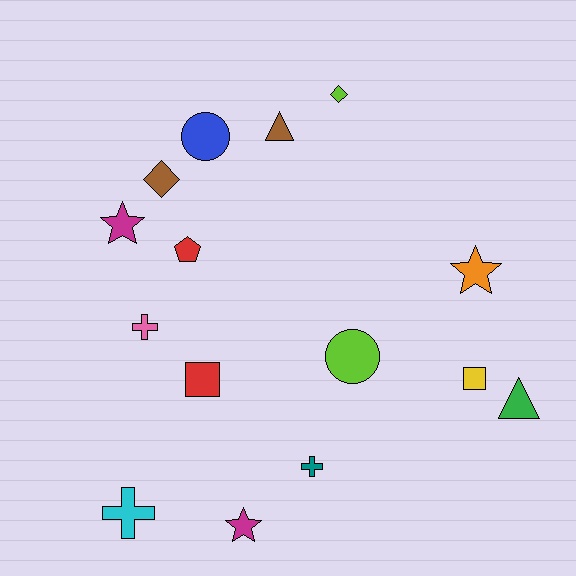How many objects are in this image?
There are 15 objects.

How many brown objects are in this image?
There are 2 brown objects.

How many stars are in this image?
There are 3 stars.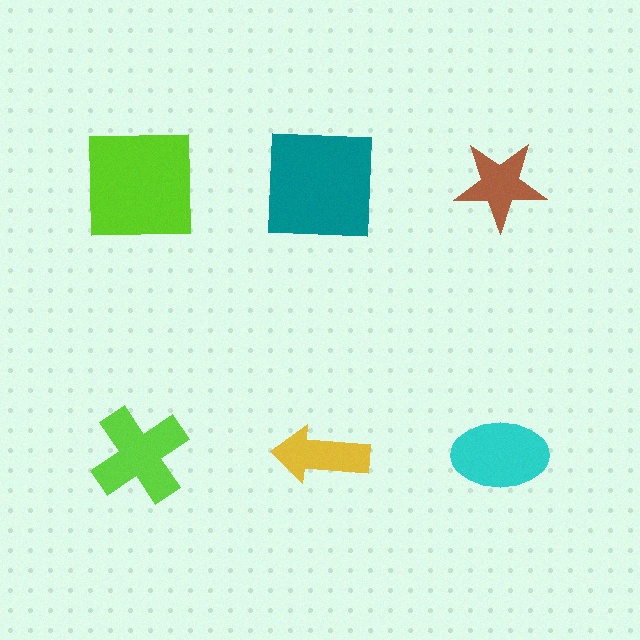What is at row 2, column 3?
A cyan ellipse.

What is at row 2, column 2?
A yellow arrow.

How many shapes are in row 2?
3 shapes.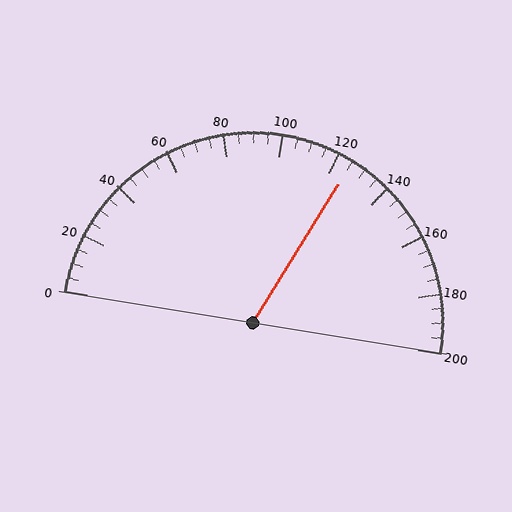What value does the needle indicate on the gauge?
The needle indicates approximately 125.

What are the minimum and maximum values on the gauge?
The gauge ranges from 0 to 200.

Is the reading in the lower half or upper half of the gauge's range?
The reading is in the upper half of the range (0 to 200).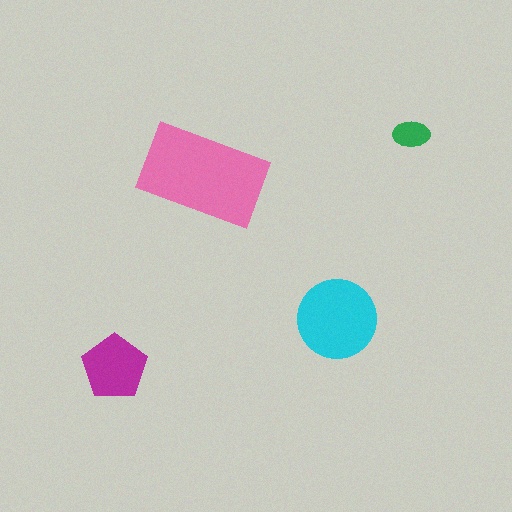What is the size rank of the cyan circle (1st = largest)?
2nd.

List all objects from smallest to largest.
The green ellipse, the magenta pentagon, the cyan circle, the pink rectangle.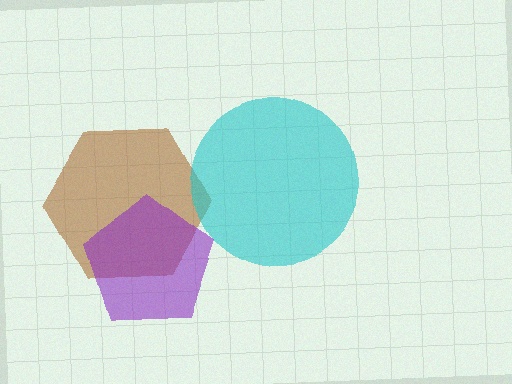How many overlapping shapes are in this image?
There are 3 overlapping shapes in the image.